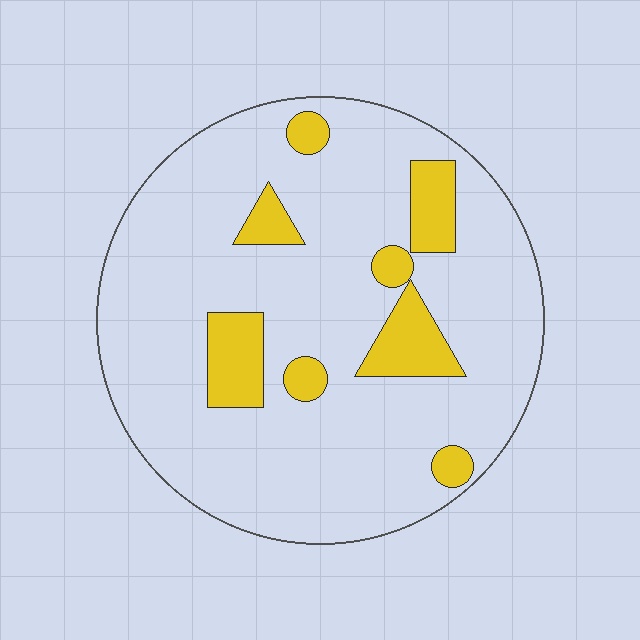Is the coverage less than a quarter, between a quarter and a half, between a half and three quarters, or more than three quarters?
Less than a quarter.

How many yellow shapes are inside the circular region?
8.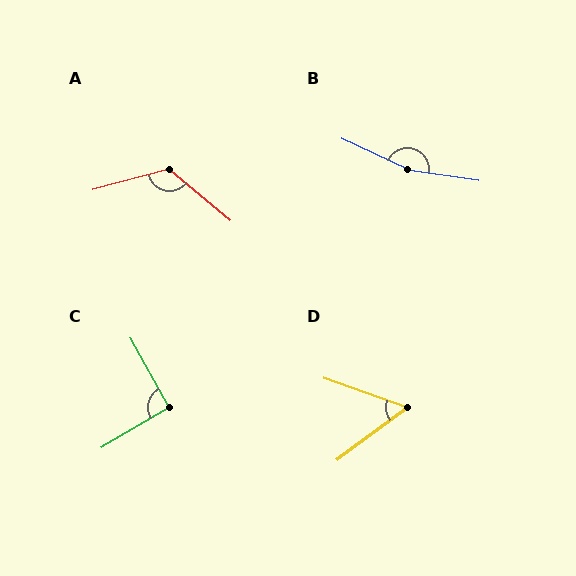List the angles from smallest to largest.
D (56°), C (92°), A (125°), B (163°).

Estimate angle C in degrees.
Approximately 92 degrees.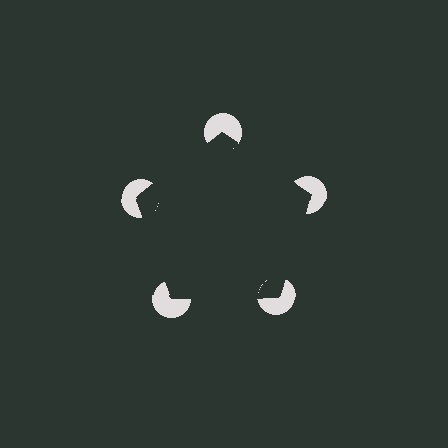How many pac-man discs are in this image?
There are 5 — one at each vertex of the illusory pentagon.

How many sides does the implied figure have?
5 sides.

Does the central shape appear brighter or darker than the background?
It typically appears slightly darker than the background, even though no actual brightness change is drawn.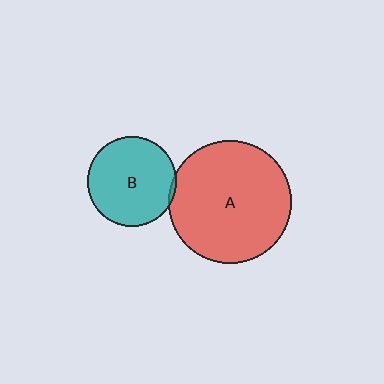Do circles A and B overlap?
Yes.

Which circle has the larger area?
Circle A (red).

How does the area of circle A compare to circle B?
Approximately 1.9 times.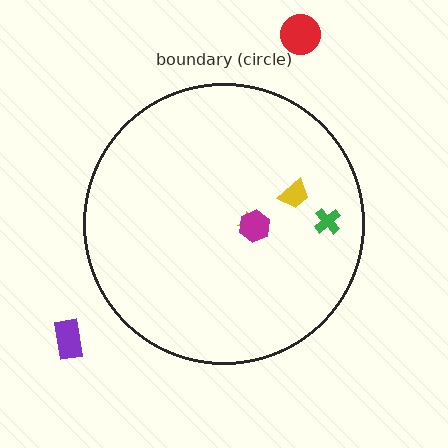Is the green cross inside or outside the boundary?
Inside.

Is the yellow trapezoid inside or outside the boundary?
Inside.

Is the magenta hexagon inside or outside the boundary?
Inside.